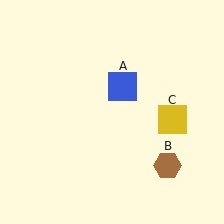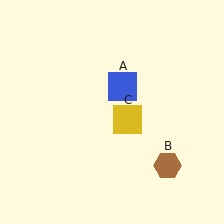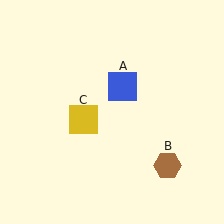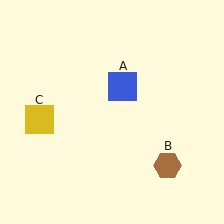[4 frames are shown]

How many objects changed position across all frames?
1 object changed position: yellow square (object C).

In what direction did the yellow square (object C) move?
The yellow square (object C) moved left.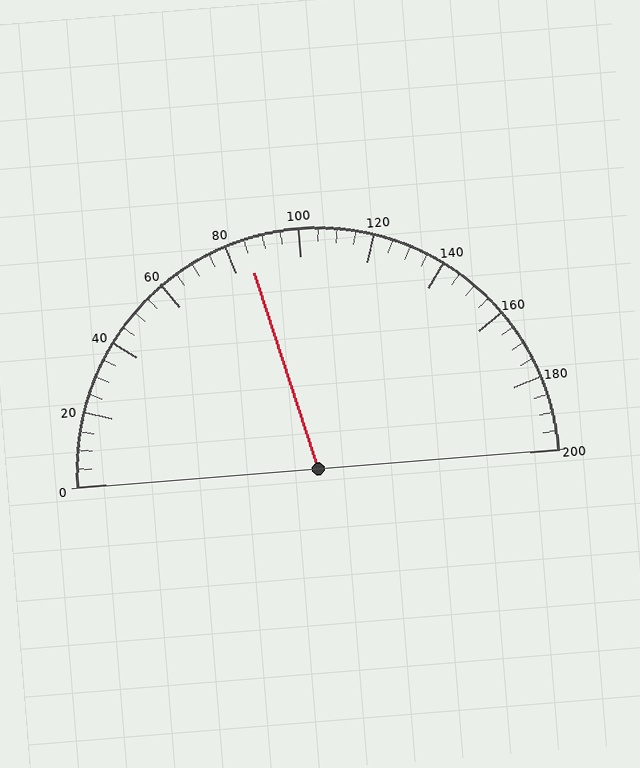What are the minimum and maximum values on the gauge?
The gauge ranges from 0 to 200.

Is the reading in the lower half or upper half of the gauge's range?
The reading is in the lower half of the range (0 to 200).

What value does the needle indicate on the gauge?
The needle indicates approximately 85.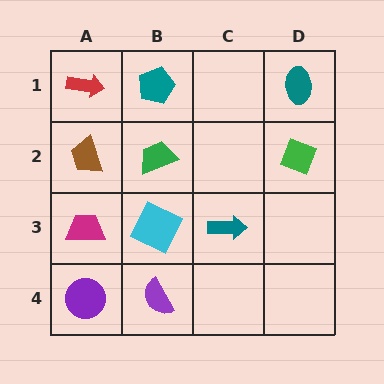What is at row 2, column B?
A green trapezoid.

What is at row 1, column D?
A teal ellipse.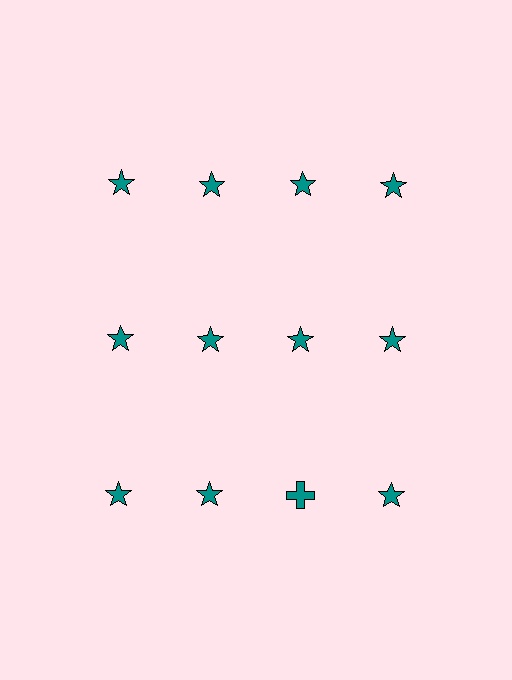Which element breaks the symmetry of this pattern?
The teal cross in the third row, center column breaks the symmetry. All other shapes are teal stars.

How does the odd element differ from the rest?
It has a different shape: cross instead of star.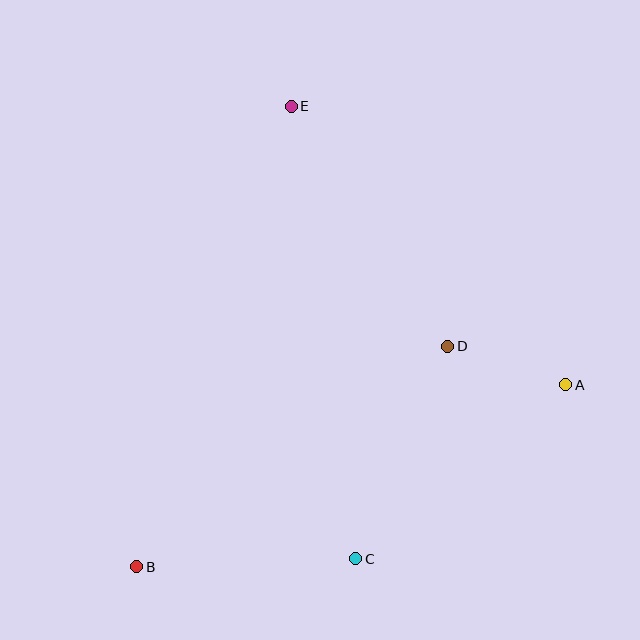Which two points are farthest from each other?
Points B and E are farthest from each other.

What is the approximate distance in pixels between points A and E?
The distance between A and E is approximately 391 pixels.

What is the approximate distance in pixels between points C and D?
The distance between C and D is approximately 231 pixels.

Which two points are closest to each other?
Points A and D are closest to each other.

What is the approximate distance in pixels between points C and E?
The distance between C and E is approximately 457 pixels.